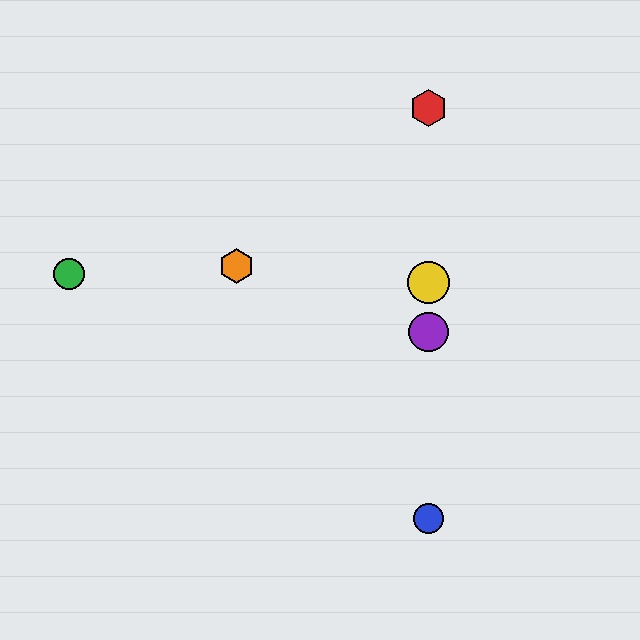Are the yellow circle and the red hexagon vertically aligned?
Yes, both are at x≈429.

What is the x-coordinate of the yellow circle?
The yellow circle is at x≈429.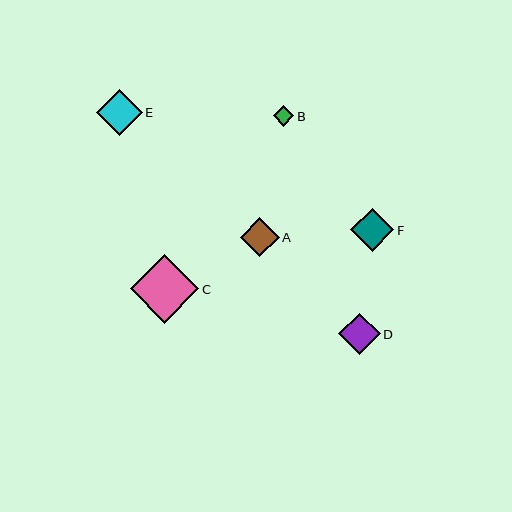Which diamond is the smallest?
Diamond B is the smallest with a size of approximately 20 pixels.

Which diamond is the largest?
Diamond C is the largest with a size of approximately 68 pixels.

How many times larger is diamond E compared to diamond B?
Diamond E is approximately 2.2 times the size of diamond B.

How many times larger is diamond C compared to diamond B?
Diamond C is approximately 3.4 times the size of diamond B.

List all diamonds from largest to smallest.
From largest to smallest: C, E, F, D, A, B.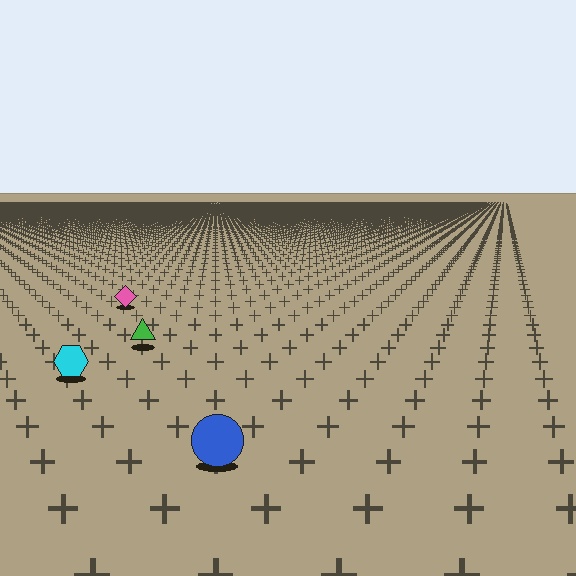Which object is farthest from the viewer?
The pink diamond is farthest from the viewer. It appears smaller and the ground texture around it is denser.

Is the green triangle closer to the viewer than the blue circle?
No. The blue circle is closer — you can tell from the texture gradient: the ground texture is coarser near it.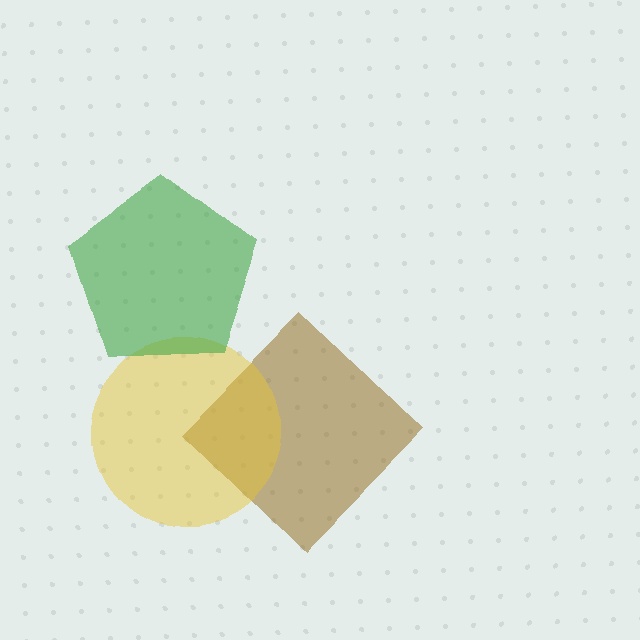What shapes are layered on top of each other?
The layered shapes are: a brown diamond, a yellow circle, a green pentagon.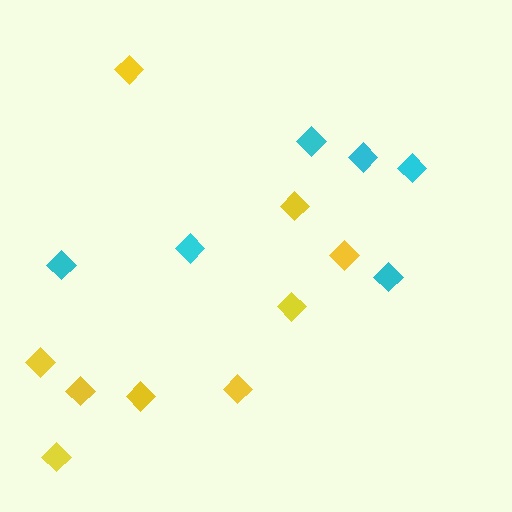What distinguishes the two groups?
There are 2 groups: one group of cyan diamonds (6) and one group of yellow diamonds (9).